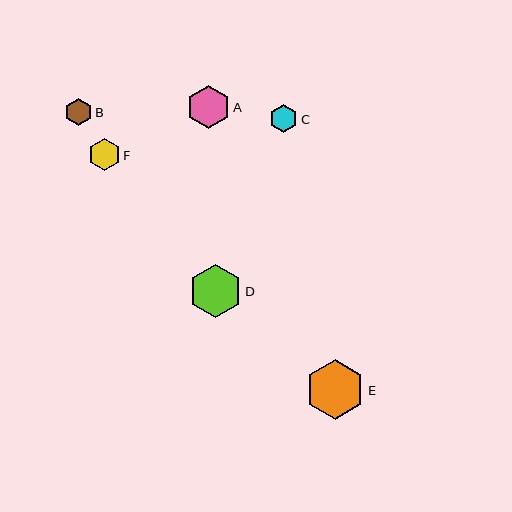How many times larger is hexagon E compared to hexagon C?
Hexagon E is approximately 2.2 times the size of hexagon C.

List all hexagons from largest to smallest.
From largest to smallest: E, D, A, F, C, B.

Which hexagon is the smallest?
Hexagon B is the smallest with a size of approximately 27 pixels.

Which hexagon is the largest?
Hexagon E is the largest with a size of approximately 60 pixels.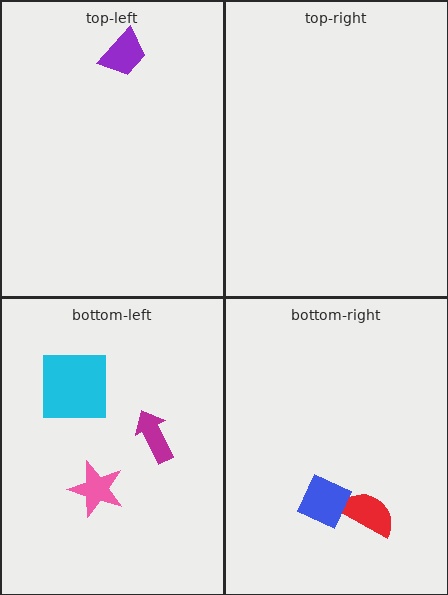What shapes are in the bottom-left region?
The pink star, the magenta arrow, the cyan square.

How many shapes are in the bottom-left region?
3.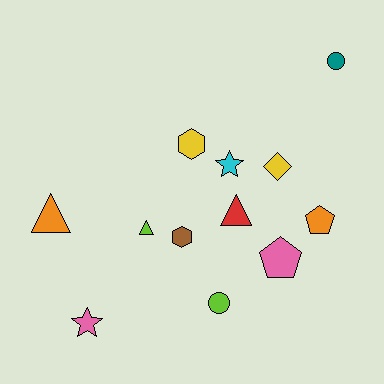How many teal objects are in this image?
There is 1 teal object.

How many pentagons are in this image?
There are 2 pentagons.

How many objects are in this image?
There are 12 objects.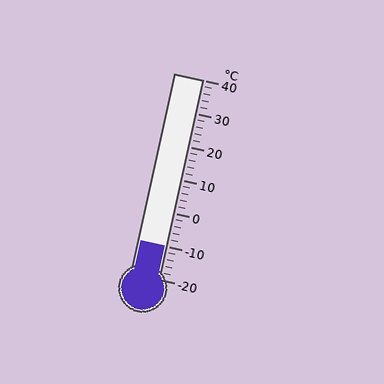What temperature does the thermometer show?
The thermometer shows approximately -10°C.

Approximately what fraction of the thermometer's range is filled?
The thermometer is filled to approximately 15% of its range.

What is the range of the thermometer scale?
The thermometer scale ranges from -20°C to 40°C.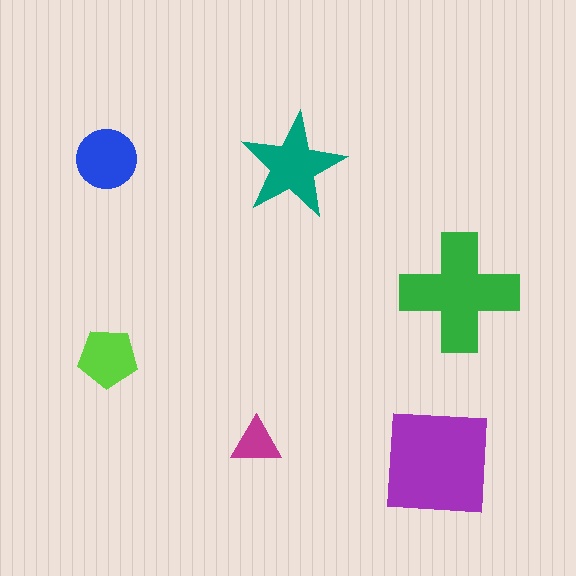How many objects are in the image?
There are 6 objects in the image.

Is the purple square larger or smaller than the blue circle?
Larger.